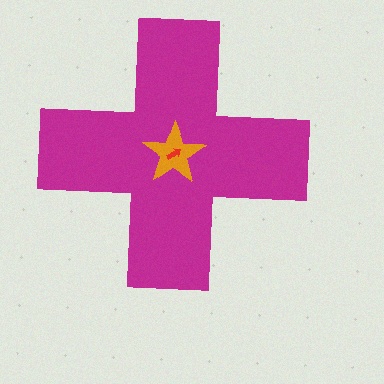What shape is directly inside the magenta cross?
The orange star.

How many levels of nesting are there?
3.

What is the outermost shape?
The magenta cross.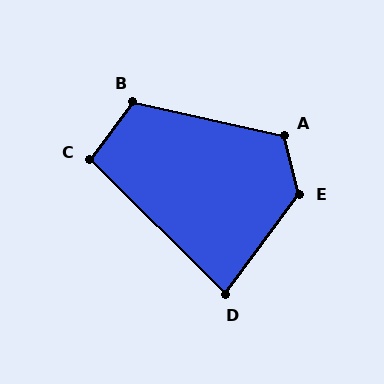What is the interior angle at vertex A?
Approximately 118 degrees (obtuse).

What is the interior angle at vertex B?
Approximately 114 degrees (obtuse).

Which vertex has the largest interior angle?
E, at approximately 128 degrees.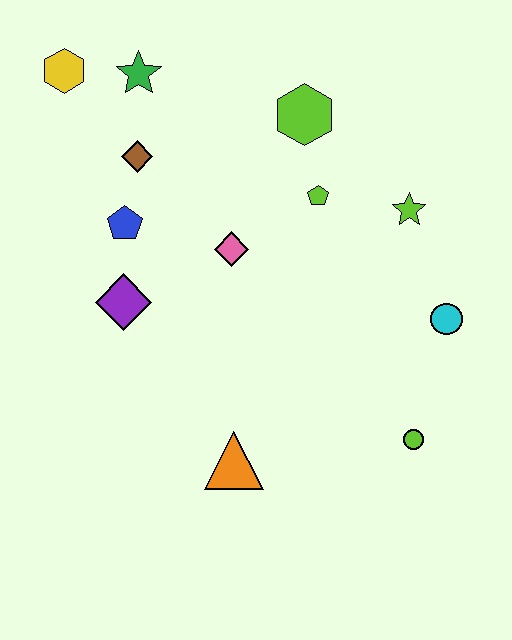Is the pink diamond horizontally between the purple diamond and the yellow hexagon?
No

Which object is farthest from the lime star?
The yellow hexagon is farthest from the lime star.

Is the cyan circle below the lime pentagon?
Yes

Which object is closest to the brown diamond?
The blue pentagon is closest to the brown diamond.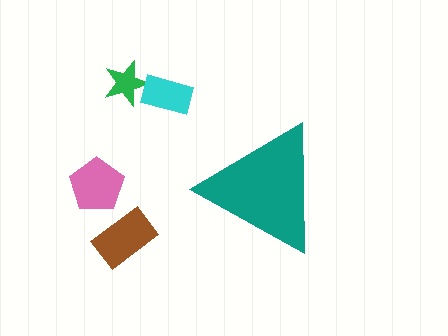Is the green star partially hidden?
No, the green star is fully visible.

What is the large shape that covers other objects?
A teal triangle.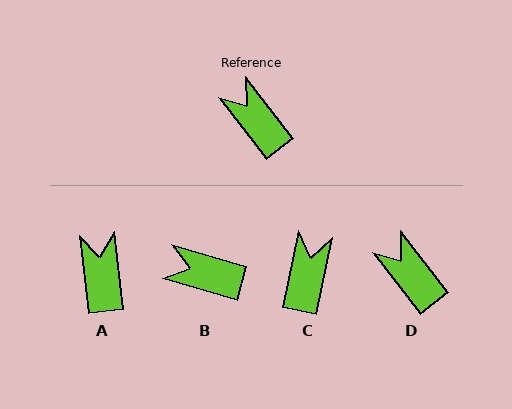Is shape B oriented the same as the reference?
No, it is off by about 36 degrees.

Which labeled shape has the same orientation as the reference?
D.